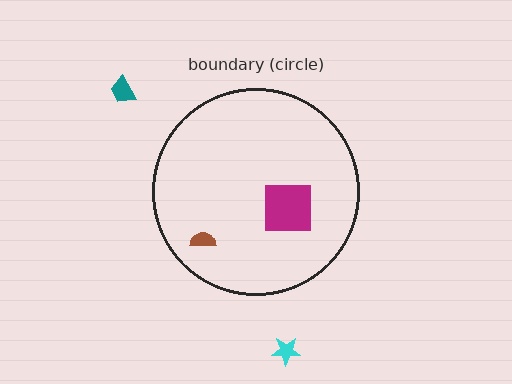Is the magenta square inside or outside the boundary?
Inside.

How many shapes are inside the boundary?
2 inside, 2 outside.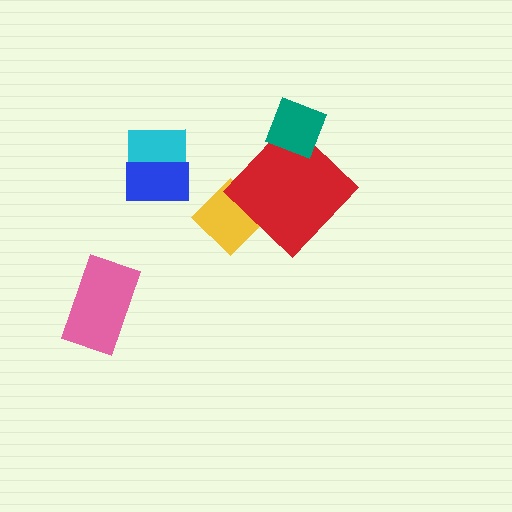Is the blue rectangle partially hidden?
No, no other shape covers it.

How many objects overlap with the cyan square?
1 object overlaps with the cyan square.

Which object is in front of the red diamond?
The teal diamond is in front of the red diamond.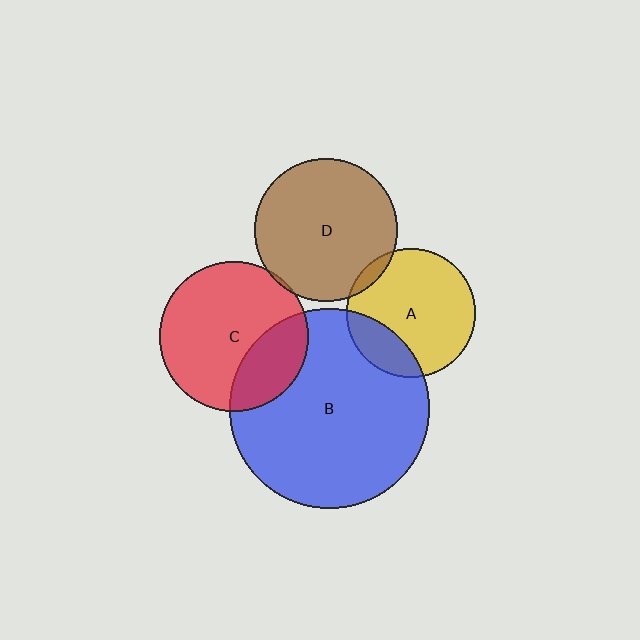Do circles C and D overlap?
Yes.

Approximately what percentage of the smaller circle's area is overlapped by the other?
Approximately 5%.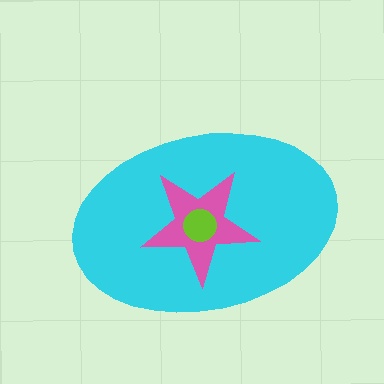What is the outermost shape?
The cyan ellipse.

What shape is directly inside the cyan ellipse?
The pink star.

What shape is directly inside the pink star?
The lime circle.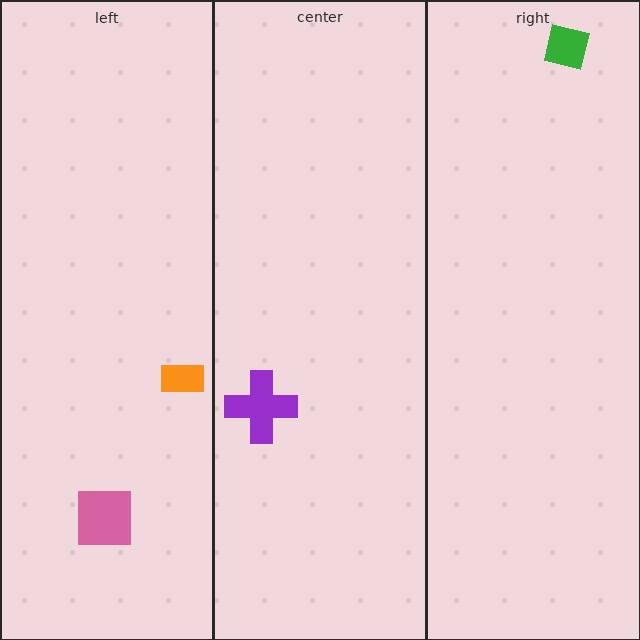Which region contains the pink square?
The left region.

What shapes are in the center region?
The purple cross.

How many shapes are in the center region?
1.